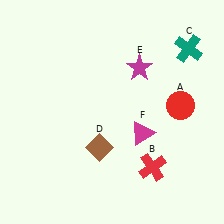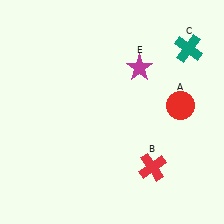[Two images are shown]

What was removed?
The brown diamond (D), the magenta triangle (F) were removed in Image 2.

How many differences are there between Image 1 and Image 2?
There are 2 differences between the two images.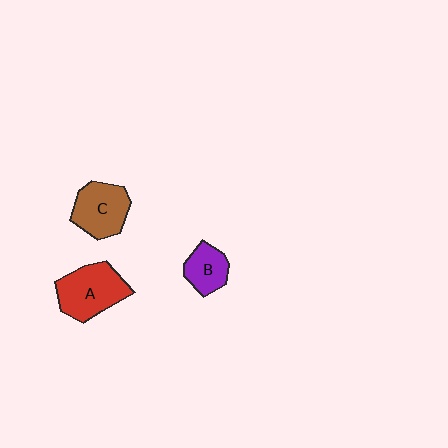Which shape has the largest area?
Shape A (red).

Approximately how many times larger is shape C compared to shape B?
Approximately 1.5 times.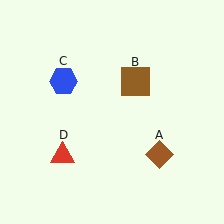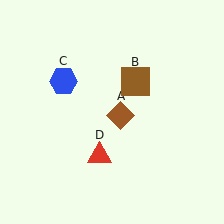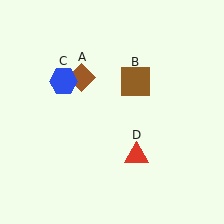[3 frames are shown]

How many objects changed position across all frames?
2 objects changed position: brown diamond (object A), red triangle (object D).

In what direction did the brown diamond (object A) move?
The brown diamond (object A) moved up and to the left.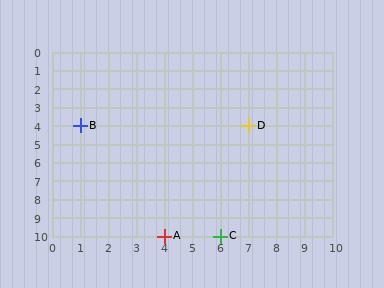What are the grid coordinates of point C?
Point C is at grid coordinates (6, 10).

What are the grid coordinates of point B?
Point B is at grid coordinates (1, 4).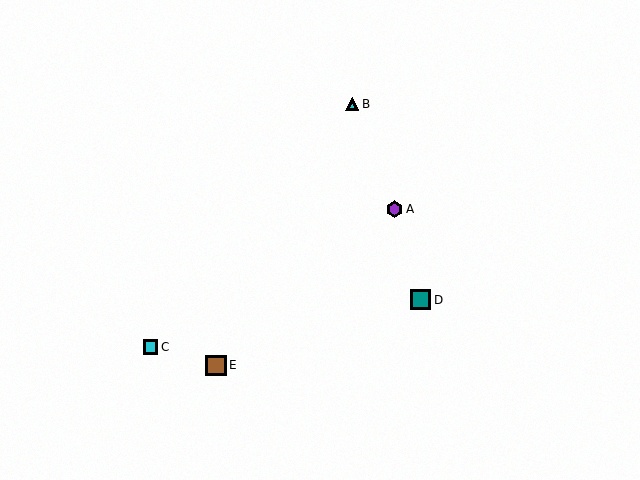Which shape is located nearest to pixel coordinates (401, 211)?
The purple hexagon (labeled A) at (394, 209) is nearest to that location.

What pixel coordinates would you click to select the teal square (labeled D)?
Click at (421, 300) to select the teal square D.